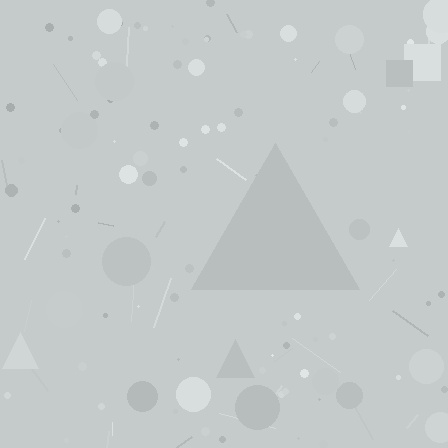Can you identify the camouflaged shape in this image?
The camouflaged shape is a triangle.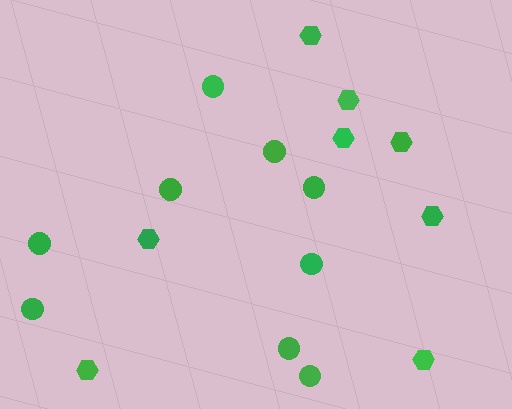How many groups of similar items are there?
There are 2 groups: one group of hexagons (8) and one group of circles (9).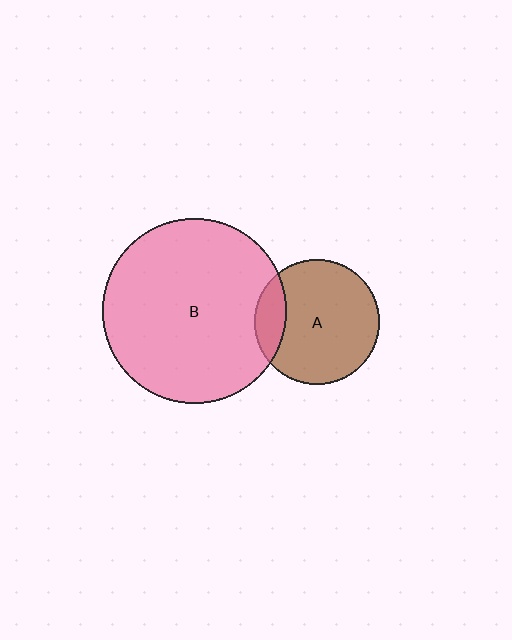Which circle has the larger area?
Circle B (pink).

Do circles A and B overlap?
Yes.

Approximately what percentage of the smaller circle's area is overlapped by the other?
Approximately 15%.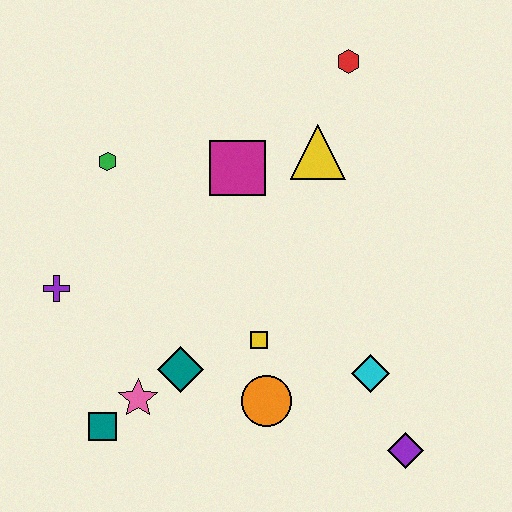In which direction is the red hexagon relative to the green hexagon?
The red hexagon is to the right of the green hexagon.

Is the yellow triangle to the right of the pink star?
Yes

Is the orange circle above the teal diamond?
No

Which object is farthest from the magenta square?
The purple diamond is farthest from the magenta square.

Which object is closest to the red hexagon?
The yellow triangle is closest to the red hexagon.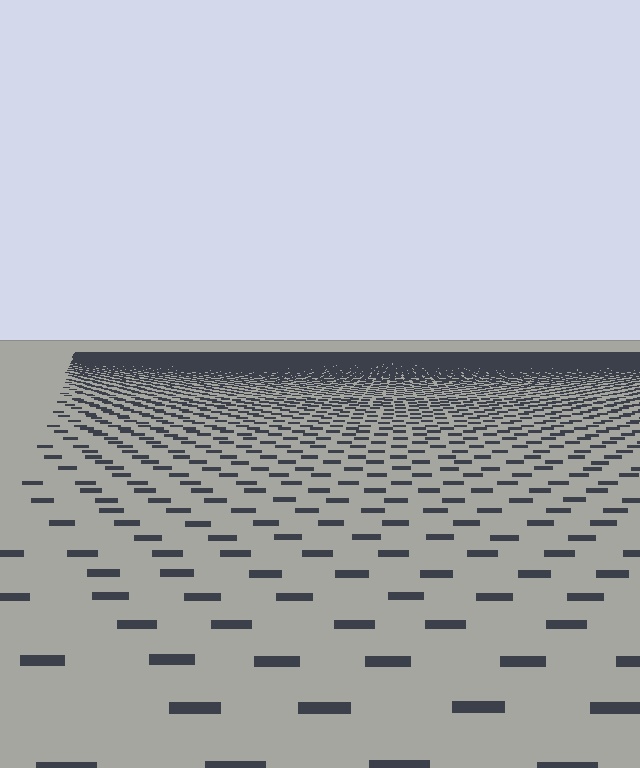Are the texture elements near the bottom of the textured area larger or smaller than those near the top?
Larger. Near the bottom, elements are closer to the viewer and appear at a bigger on-screen size.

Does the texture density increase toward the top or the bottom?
Density increases toward the top.